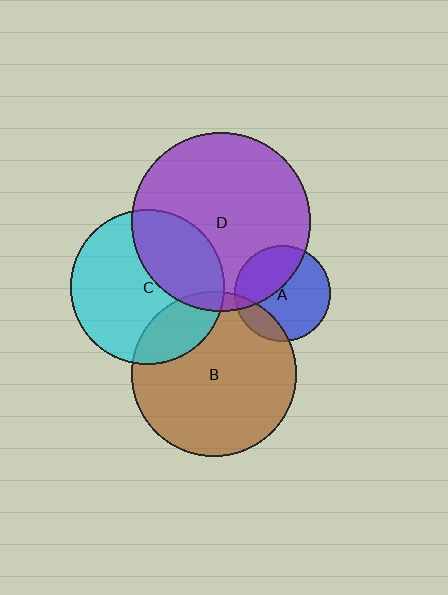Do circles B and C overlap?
Yes.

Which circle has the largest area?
Circle D (purple).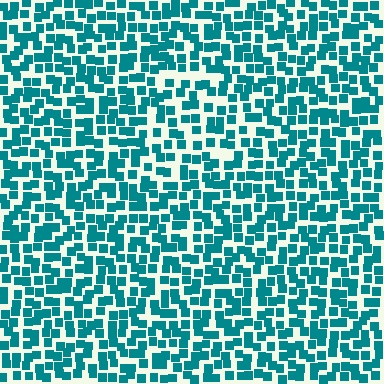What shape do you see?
I see a triangle.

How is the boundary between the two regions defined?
The boundary is defined by a change in element density (approximately 1.4x ratio). All elements are the same color, size, and shape.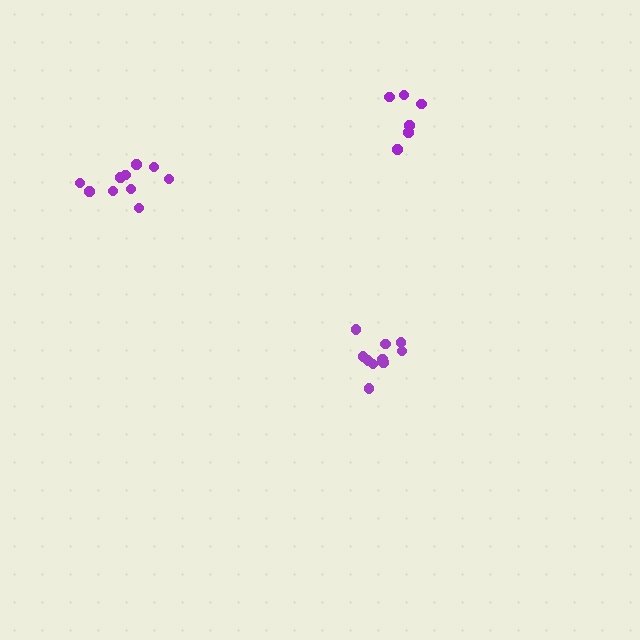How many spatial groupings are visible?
There are 3 spatial groupings.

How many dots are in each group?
Group 1: 6 dots, Group 2: 10 dots, Group 3: 10 dots (26 total).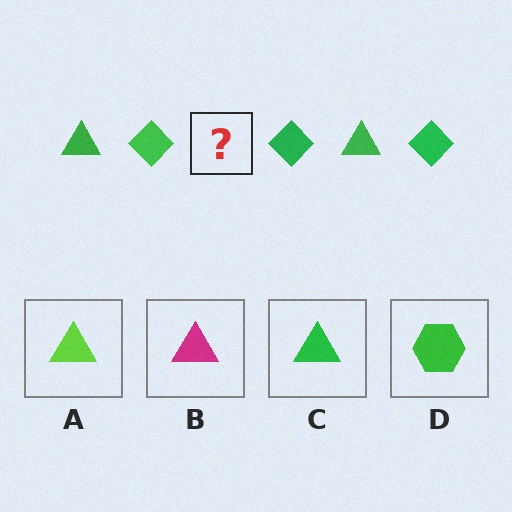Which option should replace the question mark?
Option C.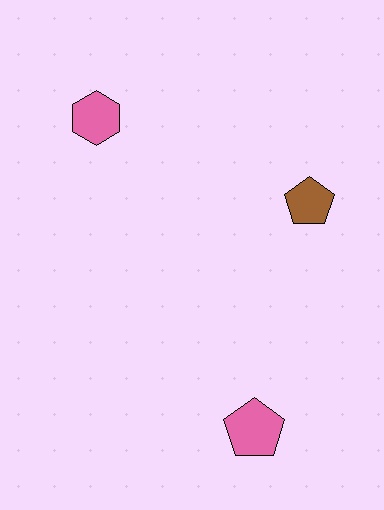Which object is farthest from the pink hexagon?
The pink pentagon is farthest from the pink hexagon.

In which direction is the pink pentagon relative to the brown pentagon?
The pink pentagon is below the brown pentagon.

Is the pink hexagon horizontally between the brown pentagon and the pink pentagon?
No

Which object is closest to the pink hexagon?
The brown pentagon is closest to the pink hexagon.